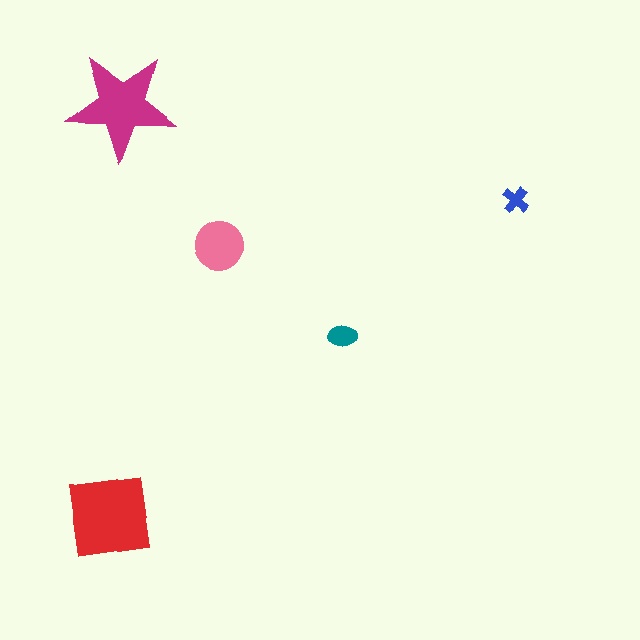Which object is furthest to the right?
The blue cross is rightmost.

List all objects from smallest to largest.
The blue cross, the teal ellipse, the pink circle, the magenta star, the red square.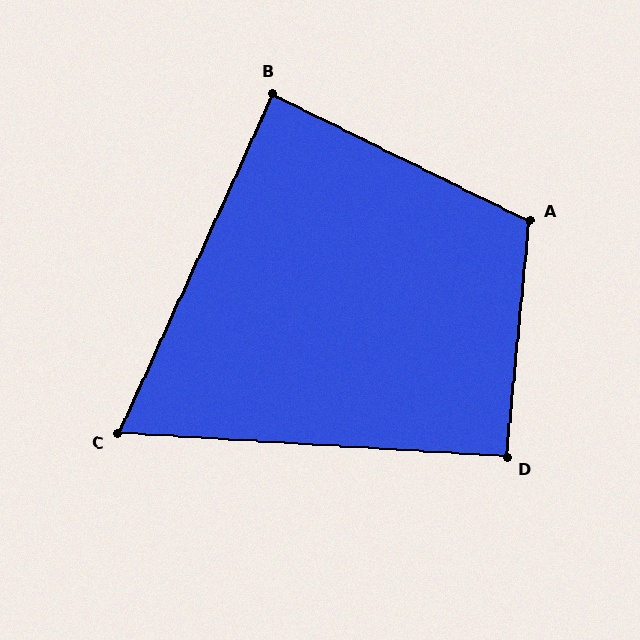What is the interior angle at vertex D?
Approximately 92 degrees (approximately right).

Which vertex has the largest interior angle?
A, at approximately 111 degrees.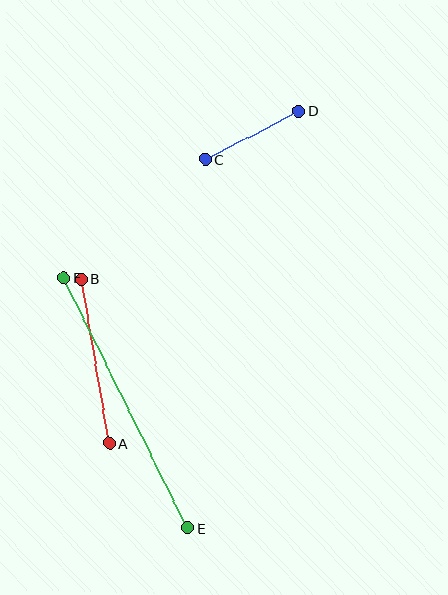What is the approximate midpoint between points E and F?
The midpoint is at approximately (126, 403) pixels.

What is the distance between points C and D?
The distance is approximately 105 pixels.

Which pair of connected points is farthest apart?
Points E and F are farthest apart.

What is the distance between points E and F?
The distance is approximately 279 pixels.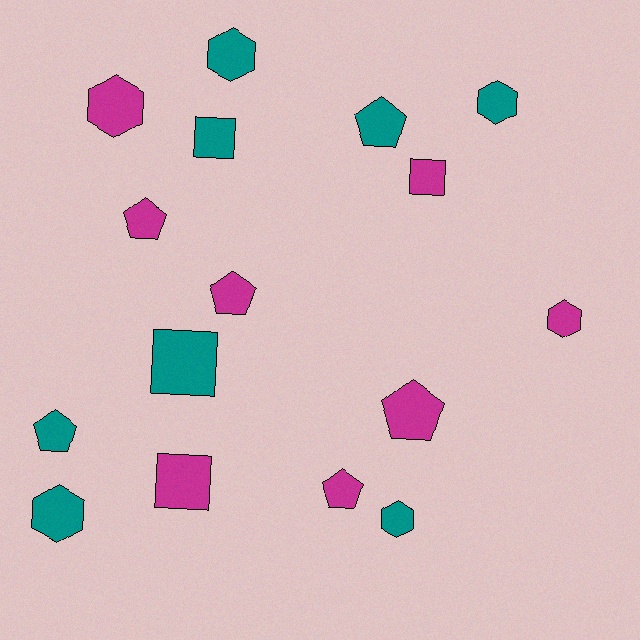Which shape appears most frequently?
Hexagon, with 6 objects.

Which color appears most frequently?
Magenta, with 8 objects.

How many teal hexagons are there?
There are 4 teal hexagons.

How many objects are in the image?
There are 16 objects.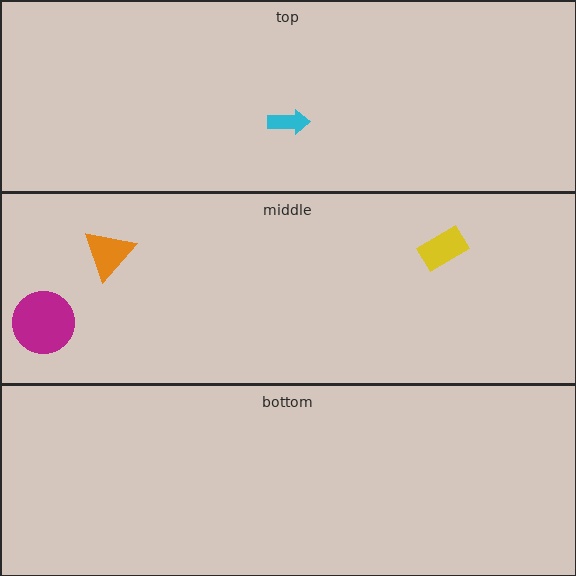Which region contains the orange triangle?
The middle region.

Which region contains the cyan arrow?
The top region.